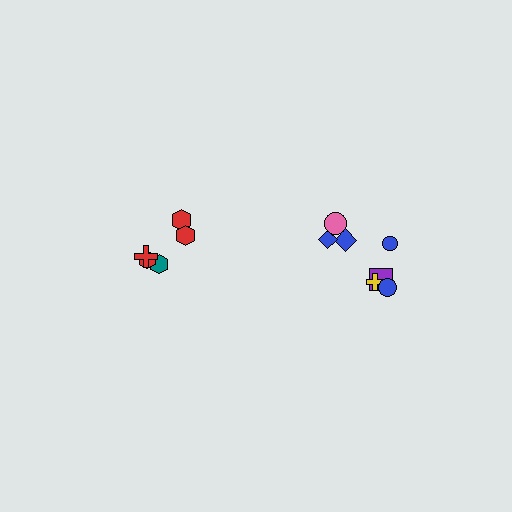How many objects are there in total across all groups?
There are 12 objects.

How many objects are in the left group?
There are 5 objects.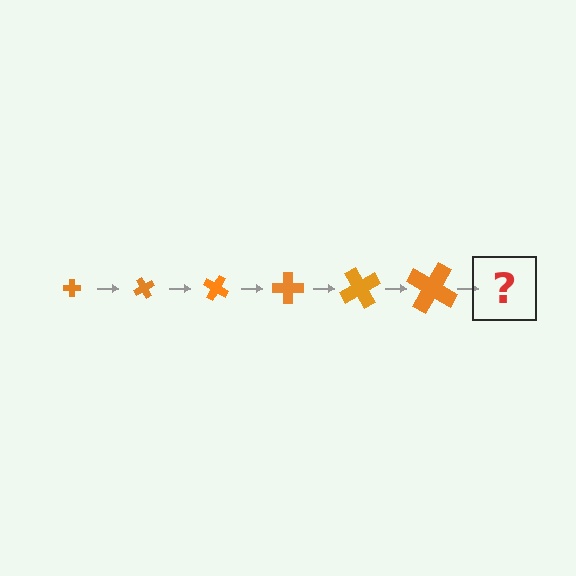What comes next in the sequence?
The next element should be a cross, larger than the previous one and rotated 360 degrees from the start.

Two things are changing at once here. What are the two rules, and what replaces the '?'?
The two rules are that the cross grows larger each step and it rotates 60 degrees each step. The '?' should be a cross, larger than the previous one and rotated 360 degrees from the start.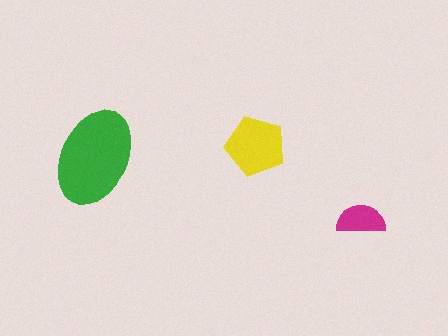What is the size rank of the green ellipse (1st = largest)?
1st.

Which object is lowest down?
The magenta semicircle is bottommost.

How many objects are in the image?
There are 3 objects in the image.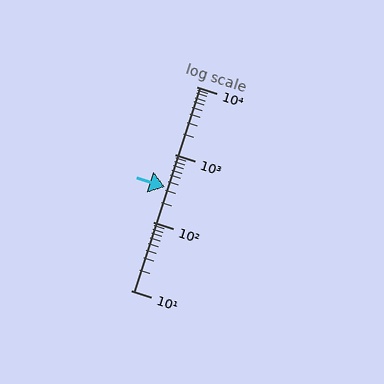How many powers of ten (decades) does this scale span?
The scale spans 3 decades, from 10 to 10000.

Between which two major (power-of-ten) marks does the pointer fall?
The pointer is between 100 and 1000.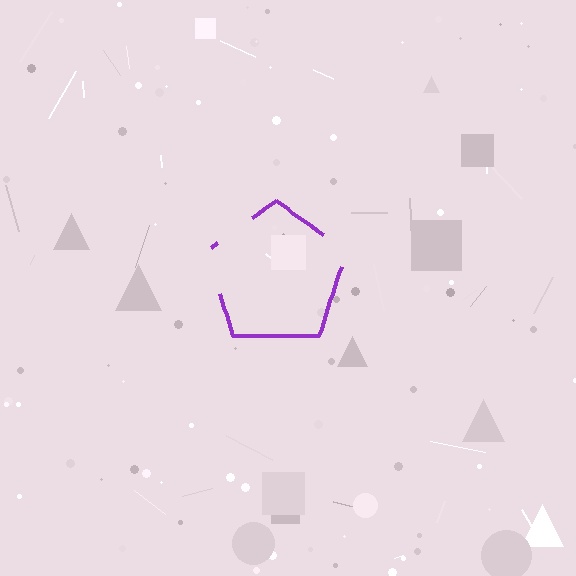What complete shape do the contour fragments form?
The contour fragments form a pentagon.